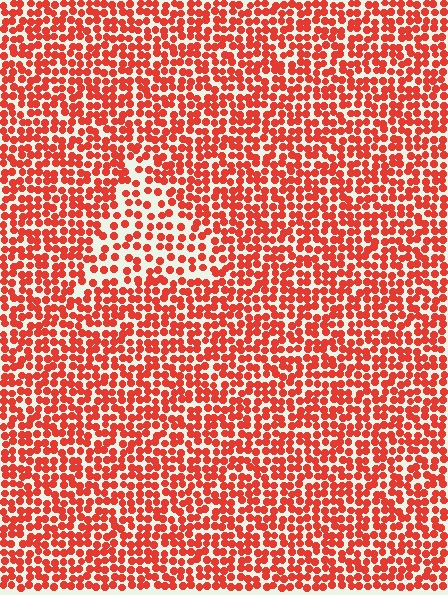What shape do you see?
I see a triangle.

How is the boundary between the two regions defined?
The boundary is defined by a change in element density (approximately 1.7x ratio). All elements are the same color, size, and shape.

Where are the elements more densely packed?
The elements are more densely packed outside the triangle boundary.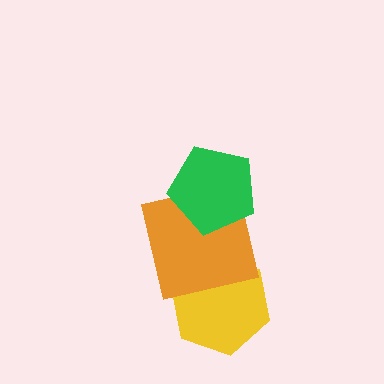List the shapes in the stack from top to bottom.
From top to bottom: the green pentagon, the orange square, the yellow hexagon.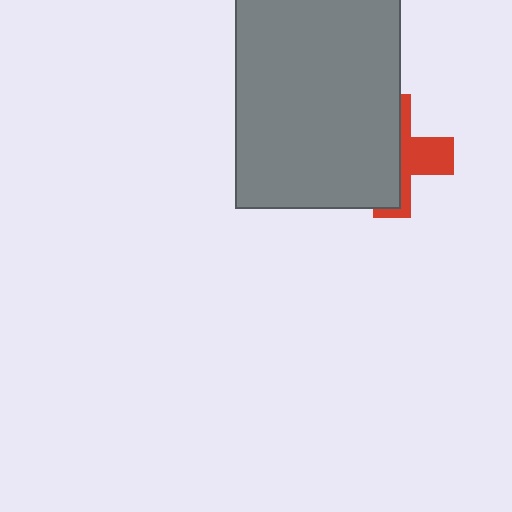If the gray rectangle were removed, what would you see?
You would see the complete red cross.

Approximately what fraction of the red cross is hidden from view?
Roughly 62% of the red cross is hidden behind the gray rectangle.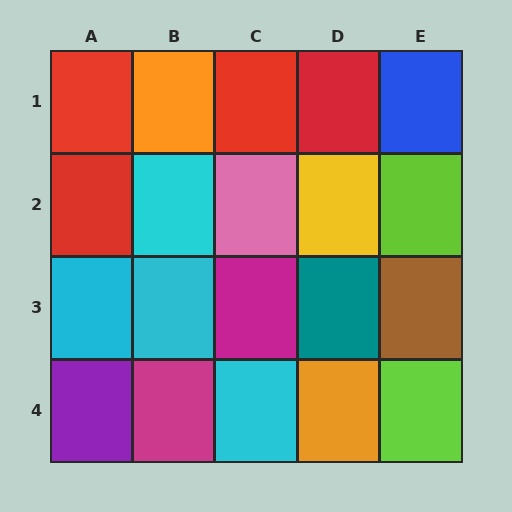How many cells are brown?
1 cell is brown.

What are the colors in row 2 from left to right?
Red, cyan, pink, yellow, lime.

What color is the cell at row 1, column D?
Red.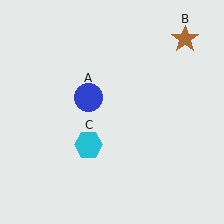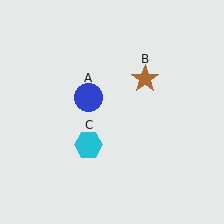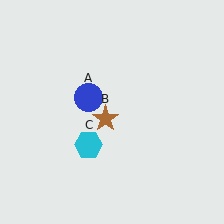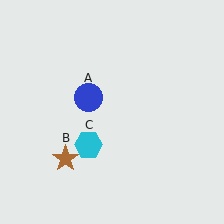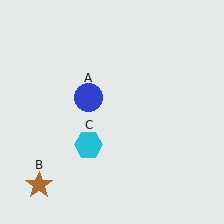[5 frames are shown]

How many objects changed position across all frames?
1 object changed position: brown star (object B).